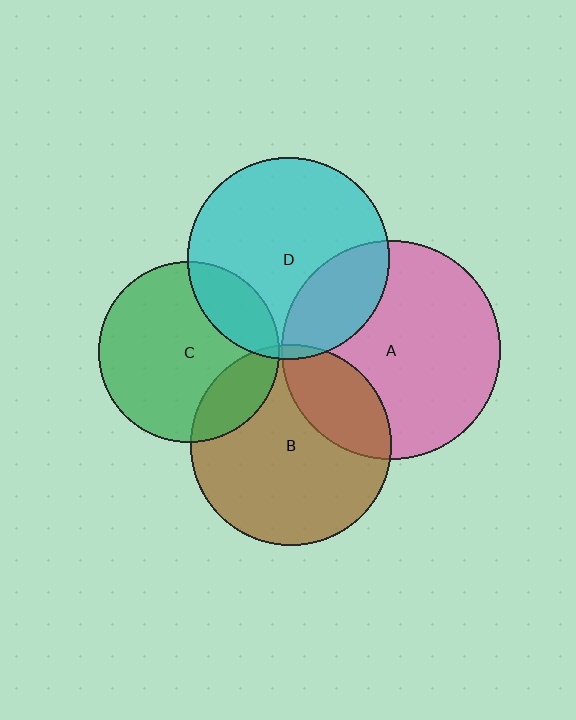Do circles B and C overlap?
Yes.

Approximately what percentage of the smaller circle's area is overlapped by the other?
Approximately 20%.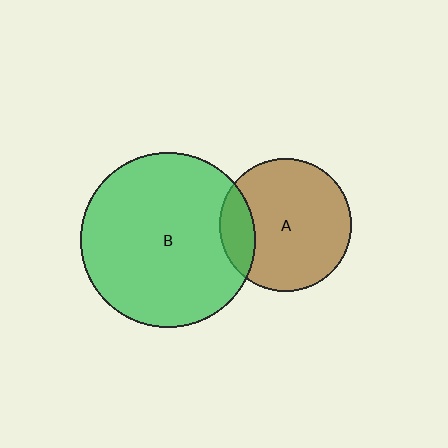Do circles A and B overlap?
Yes.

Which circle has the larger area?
Circle B (green).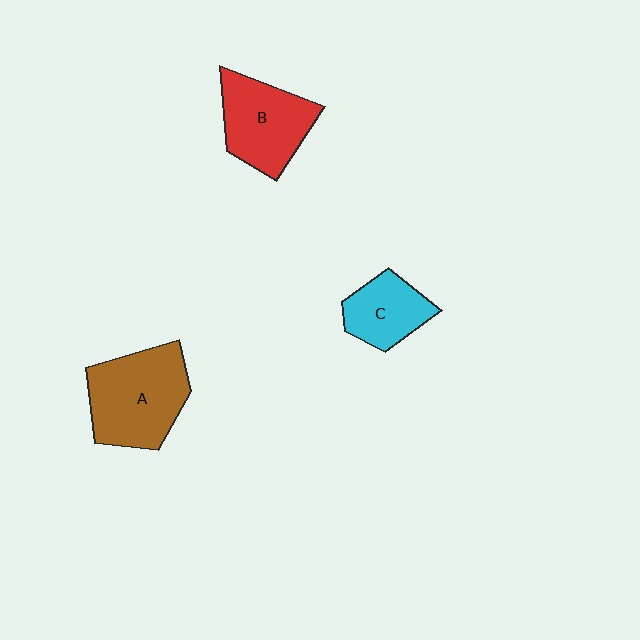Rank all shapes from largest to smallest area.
From largest to smallest: A (brown), B (red), C (cyan).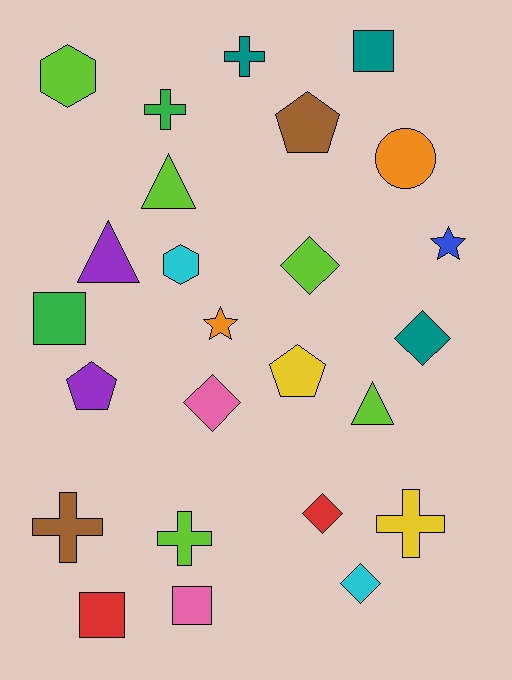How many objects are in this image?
There are 25 objects.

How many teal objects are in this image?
There are 3 teal objects.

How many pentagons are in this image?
There are 3 pentagons.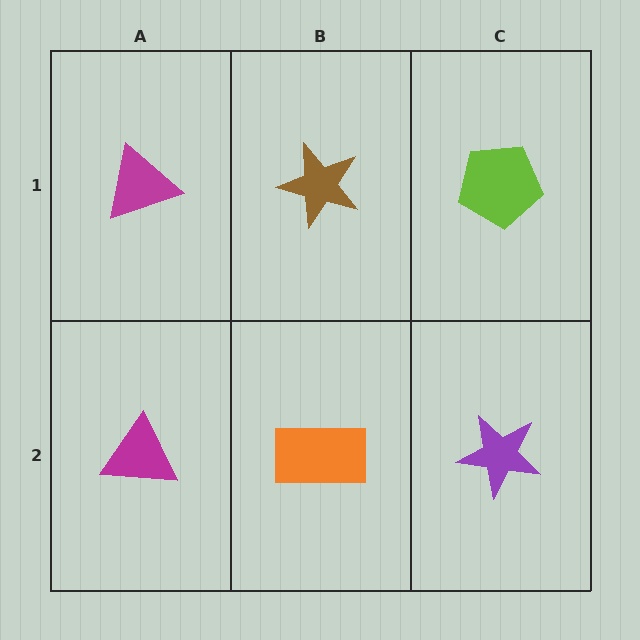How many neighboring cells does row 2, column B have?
3.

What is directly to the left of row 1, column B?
A magenta triangle.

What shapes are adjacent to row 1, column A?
A magenta triangle (row 2, column A), a brown star (row 1, column B).